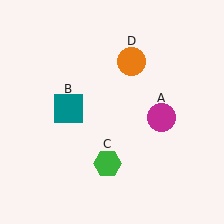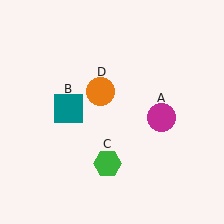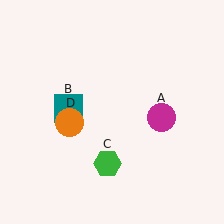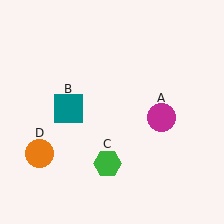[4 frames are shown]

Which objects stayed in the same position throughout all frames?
Magenta circle (object A) and teal square (object B) and green hexagon (object C) remained stationary.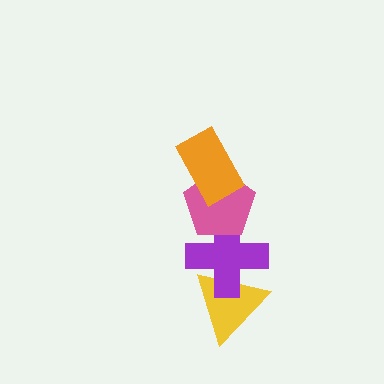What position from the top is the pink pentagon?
The pink pentagon is 2nd from the top.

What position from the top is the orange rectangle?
The orange rectangle is 1st from the top.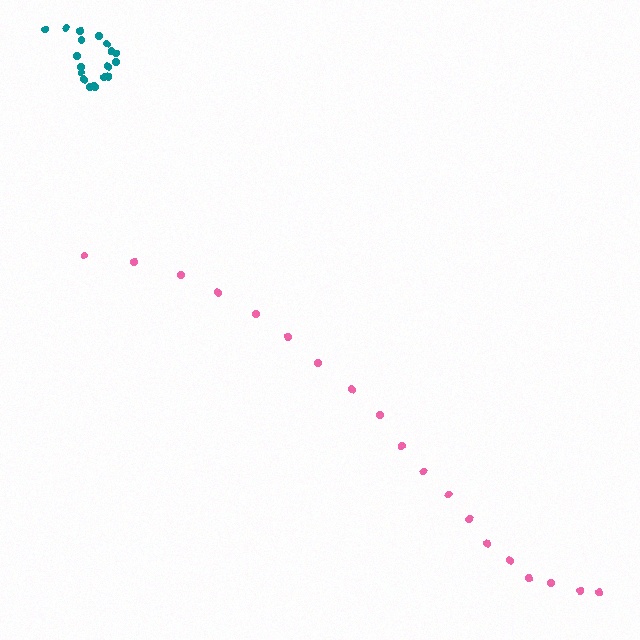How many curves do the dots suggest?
There are 2 distinct paths.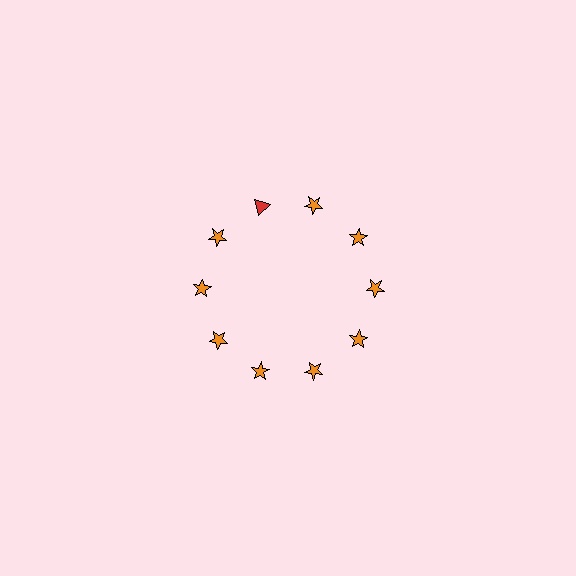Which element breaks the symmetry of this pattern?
The red triangle at roughly the 11 o'clock position breaks the symmetry. All other shapes are orange stars.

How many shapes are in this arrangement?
There are 10 shapes arranged in a ring pattern.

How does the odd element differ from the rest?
It differs in both color (red instead of orange) and shape (triangle instead of star).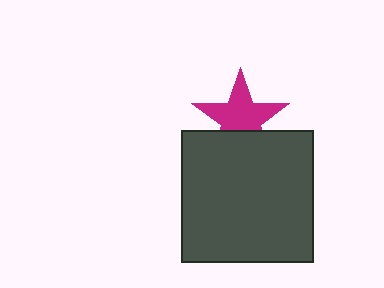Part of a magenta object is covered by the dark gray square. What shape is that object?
It is a star.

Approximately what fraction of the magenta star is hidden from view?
Roughly 31% of the magenta star is hidden behind the dark gray square.